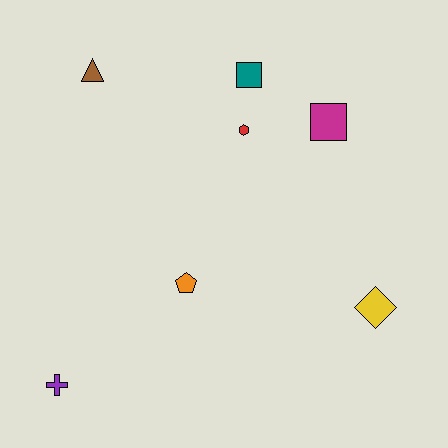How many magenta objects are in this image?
There is 1 magenta object.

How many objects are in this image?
There are 7 objects.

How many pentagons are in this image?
There is 1 pentagon.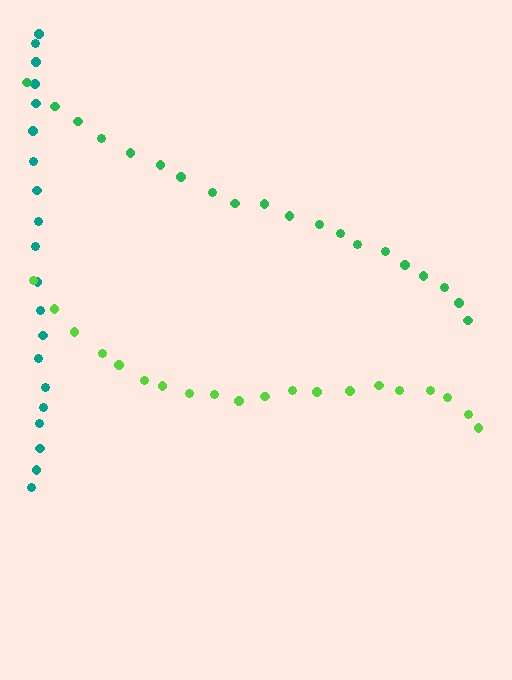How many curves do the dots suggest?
There are 3 distinct paths.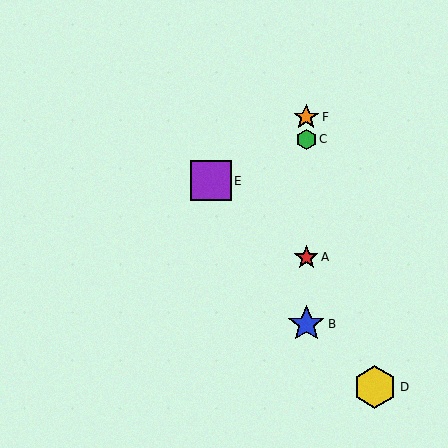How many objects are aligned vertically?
4 objects (A, B, C, F) are aligned vertically.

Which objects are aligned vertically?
Objects A, B, C, F are aligned vertically.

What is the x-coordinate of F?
Object F is at x≈306.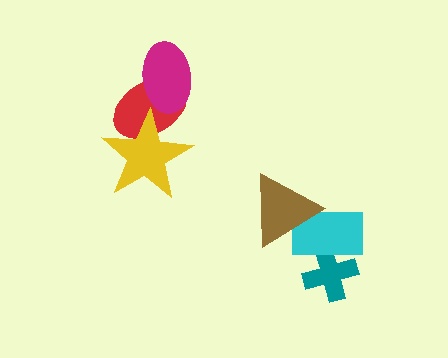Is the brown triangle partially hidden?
No, no other shape covers it.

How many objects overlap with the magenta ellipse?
1 object overlaps with the magenta ellipse.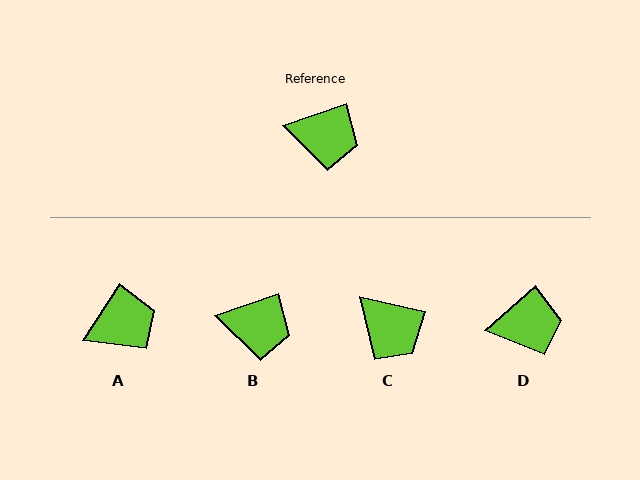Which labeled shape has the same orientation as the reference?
B.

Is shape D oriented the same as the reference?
No, it is off by about 23 degrees.